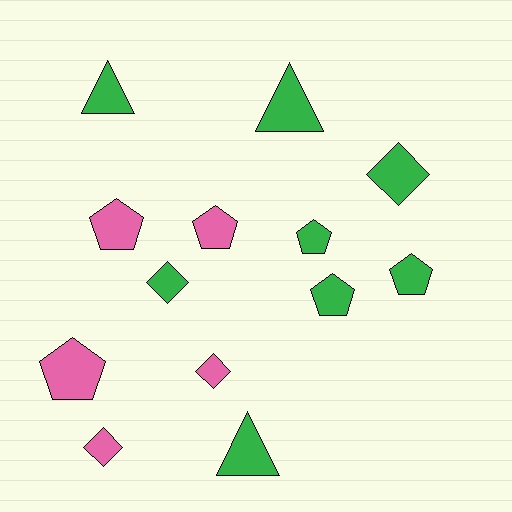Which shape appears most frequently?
Pentagon, with 6 objects.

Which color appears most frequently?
Green, with 8 objects.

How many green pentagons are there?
There are 3 green pentagons.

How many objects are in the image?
There are 13 objects.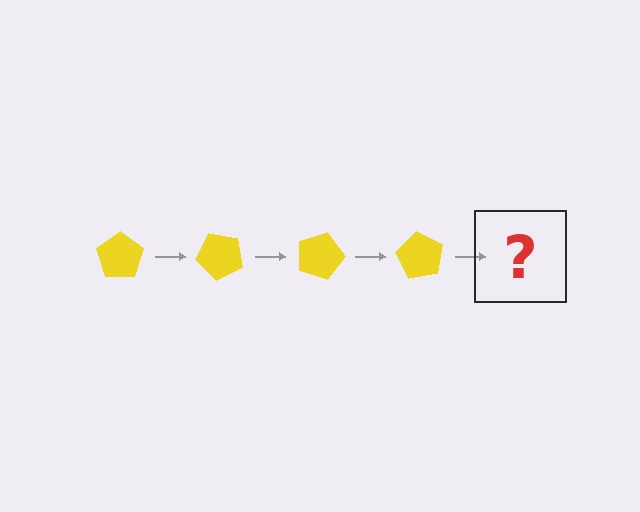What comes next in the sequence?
The next element should be a yellow pentagon rotated 180 degrees.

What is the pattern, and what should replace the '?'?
The pattern is that the pentagon rotates 45 degrees each step. The '?' should be a yellow pentagon rotated 180 degrees.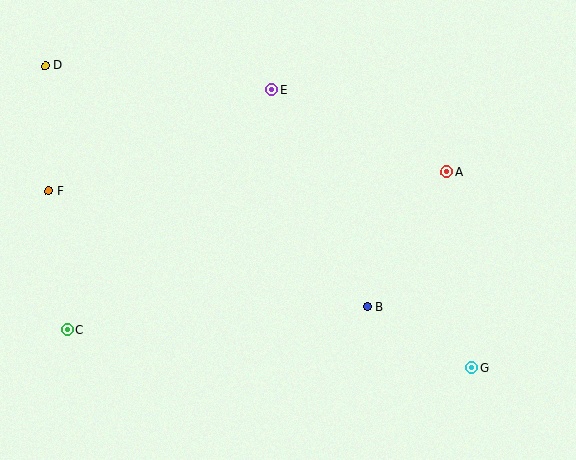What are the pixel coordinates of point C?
Point C is at (67, 330).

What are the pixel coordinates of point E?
Point E is at (271, 90).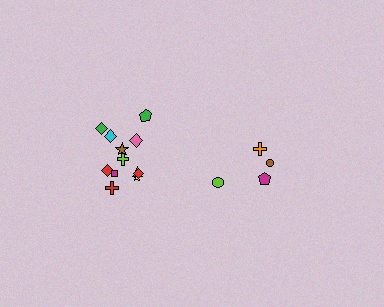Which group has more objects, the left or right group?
The left group.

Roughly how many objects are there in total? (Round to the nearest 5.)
Roughly 15 objects in total.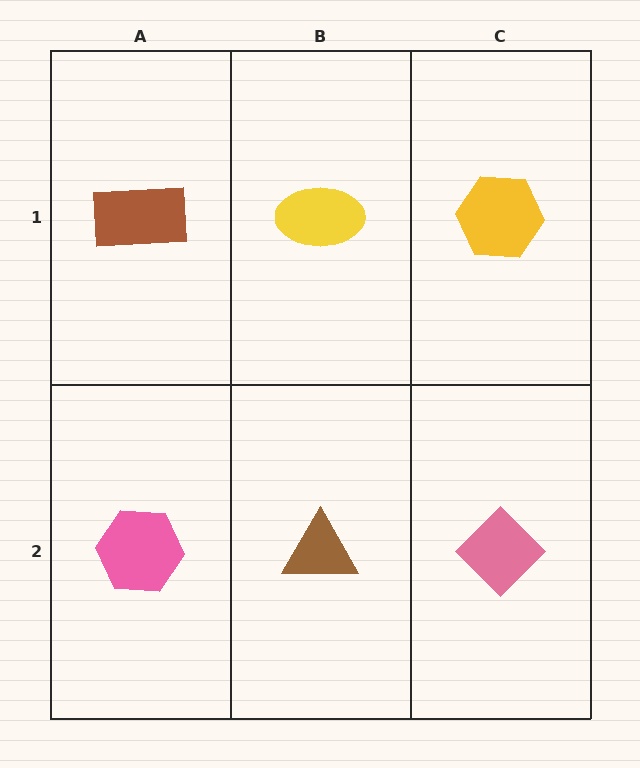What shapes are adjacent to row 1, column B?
A brown triangle (row 2, column B), a brown rectangle (row 1, column A), a yellow hexagon (row 1, column C).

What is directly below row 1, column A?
A pink hexagon.